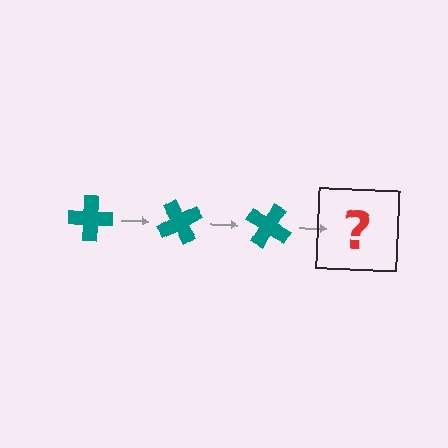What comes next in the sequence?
The next element should be a teal cross rotated 180 degrees.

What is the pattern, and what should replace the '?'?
The pattern is that the cross rotates 60 degrees each step. The '?' should be a teal cross rotated 180 degrees.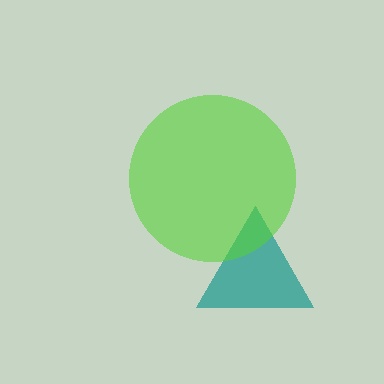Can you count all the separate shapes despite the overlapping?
Yes, there are 2 separate shapes.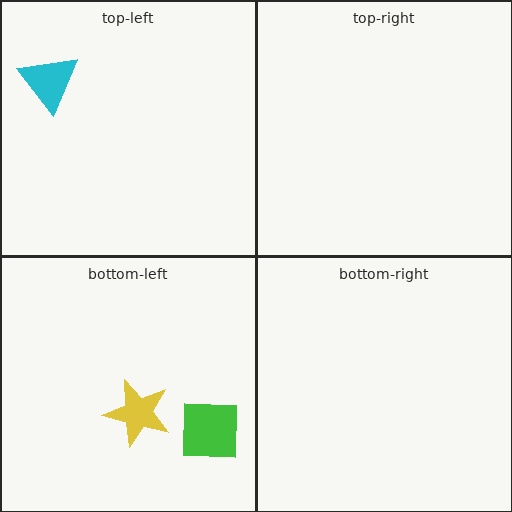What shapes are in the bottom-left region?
The green square, the yellow star.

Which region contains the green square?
The bottom-left region.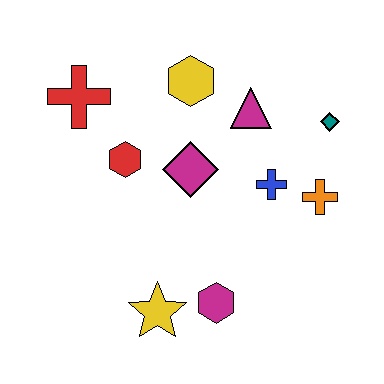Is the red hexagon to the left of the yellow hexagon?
Yes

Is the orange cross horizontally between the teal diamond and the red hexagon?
Yes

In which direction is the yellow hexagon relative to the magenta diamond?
The yellow hexagon is above the magenta diamond.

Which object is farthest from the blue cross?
The red cross is farthest from the blue cross.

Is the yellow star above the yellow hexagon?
No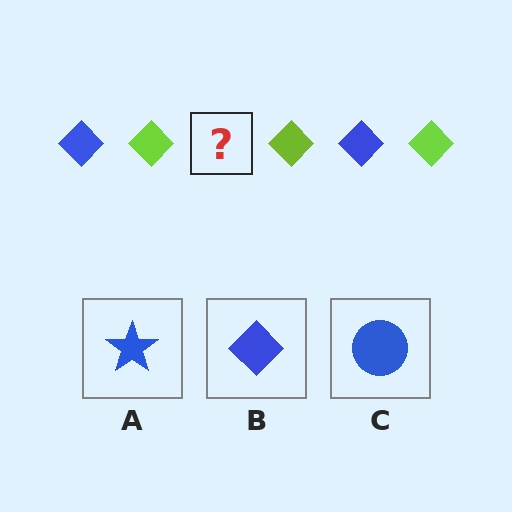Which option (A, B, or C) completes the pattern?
B.